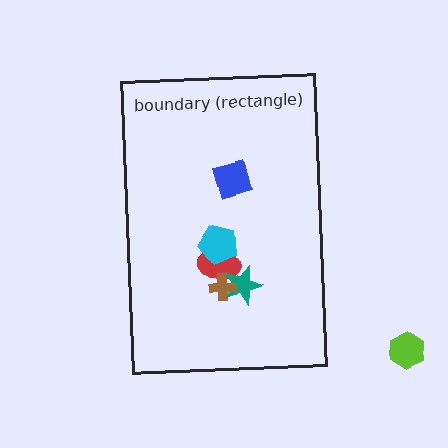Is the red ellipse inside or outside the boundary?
Inside.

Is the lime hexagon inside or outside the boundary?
Outside.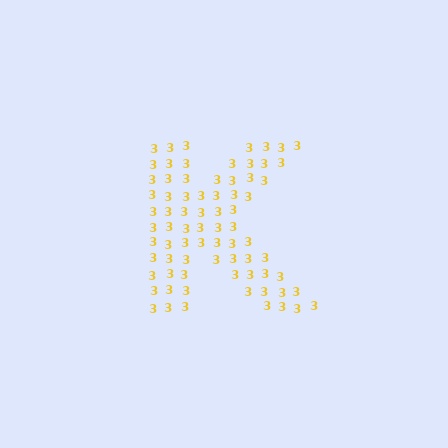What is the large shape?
The large shape is the letter K.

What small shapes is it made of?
It is made of small digit 3's.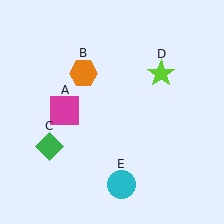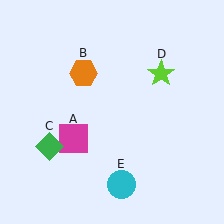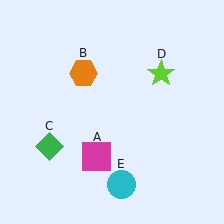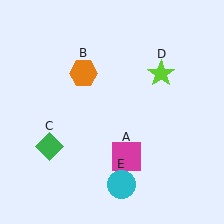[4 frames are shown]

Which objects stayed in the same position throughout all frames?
Orange hexagon (object B) and green diamond (object C) and lime star (object D) and cyan circle (object E) remained stationary.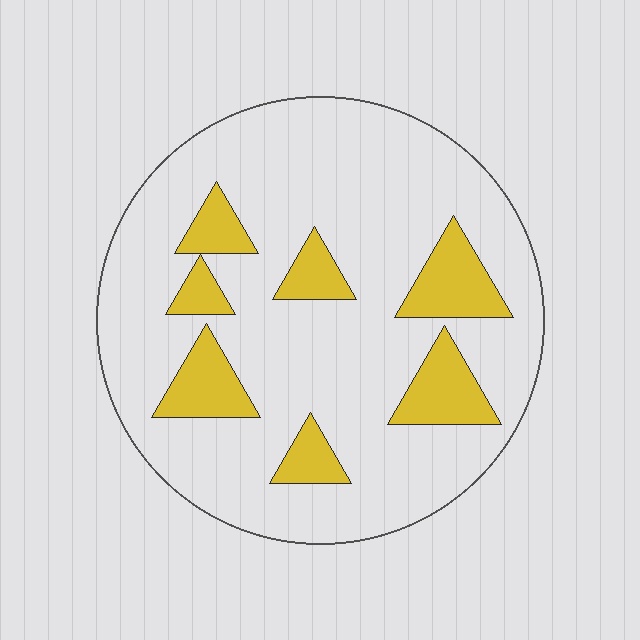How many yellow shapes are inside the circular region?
7.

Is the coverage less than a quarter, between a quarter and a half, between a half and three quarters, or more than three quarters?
Less than a quarter.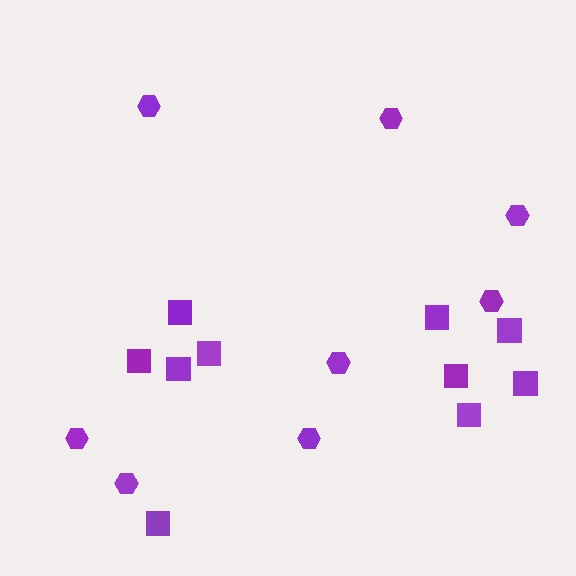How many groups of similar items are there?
There are 2 groups: one group of hexagons (8) and one group of squares (10).